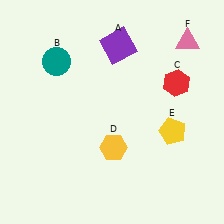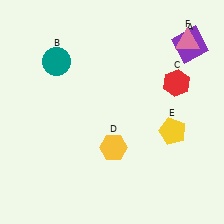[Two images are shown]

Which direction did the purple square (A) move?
The purple square (A) moved right.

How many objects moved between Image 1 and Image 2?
1 object moved between the two images.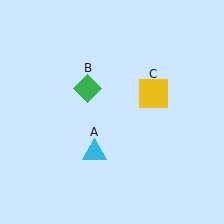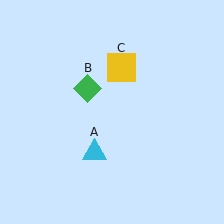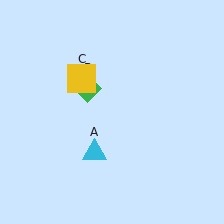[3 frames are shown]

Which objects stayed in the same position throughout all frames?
Cyan triangle (object A) and green diamond (object B) remained stationary.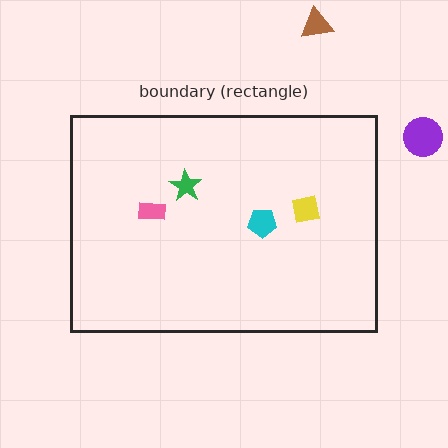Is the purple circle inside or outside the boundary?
Outside.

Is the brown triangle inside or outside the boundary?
Outside.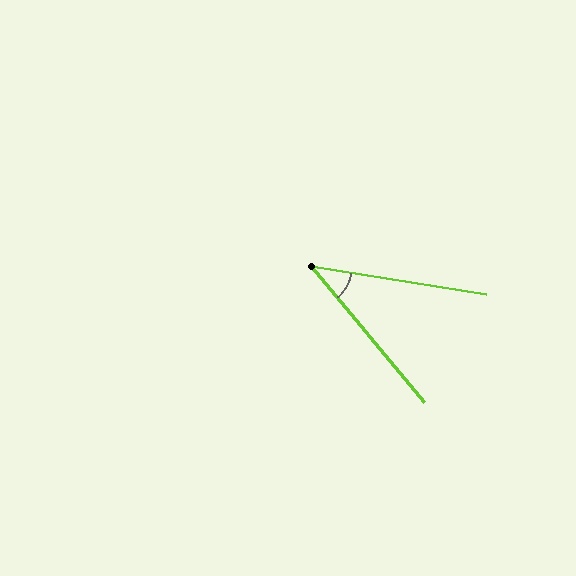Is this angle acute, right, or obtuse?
It is acute.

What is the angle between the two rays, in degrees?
Approximately 41 degrees.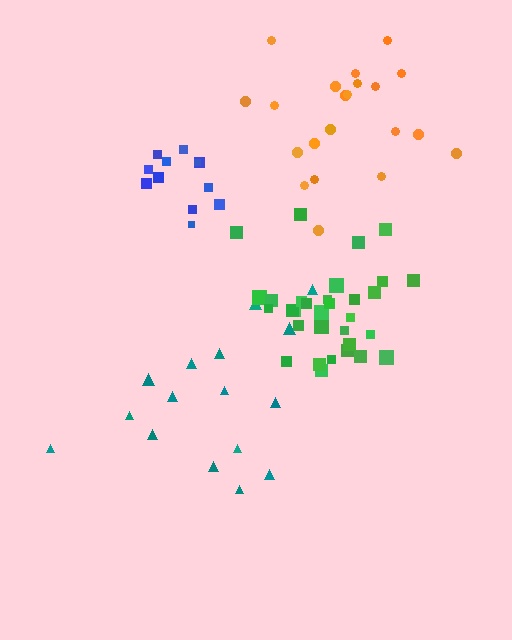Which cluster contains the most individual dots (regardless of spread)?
Green (32).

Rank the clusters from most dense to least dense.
green, blue, orange, teal.